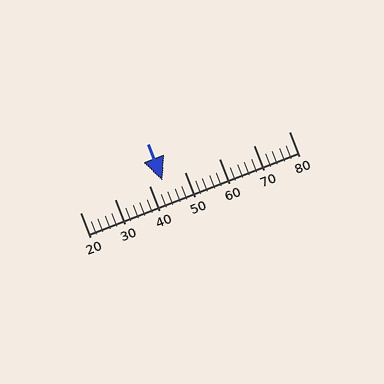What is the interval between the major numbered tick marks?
The major tick marks are spaced 10 units apart.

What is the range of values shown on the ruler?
The ruler shows values from 20 to 80.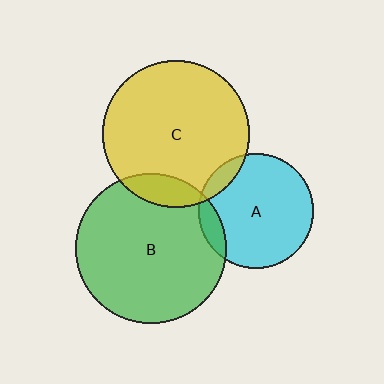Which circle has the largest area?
Circle B (green).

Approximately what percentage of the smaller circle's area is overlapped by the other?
Approximately 10%.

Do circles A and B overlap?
Yes.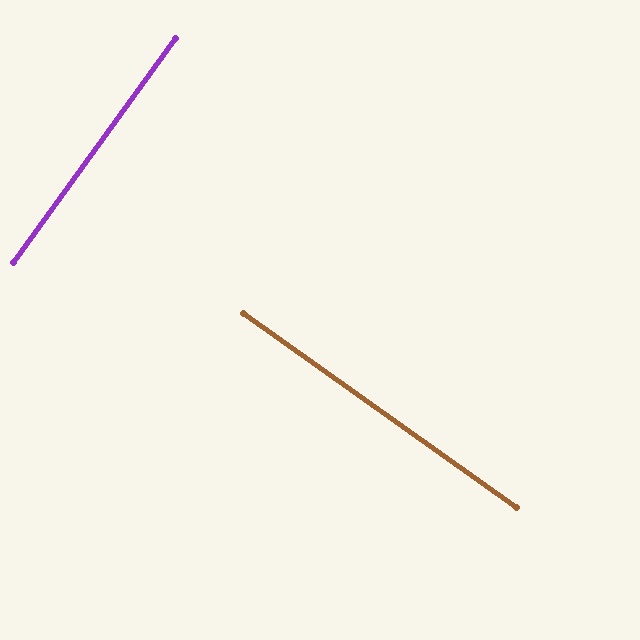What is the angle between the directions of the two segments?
Approximately 90 degrees.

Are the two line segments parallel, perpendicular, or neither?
Perpendicular — they meet at approximately 90°.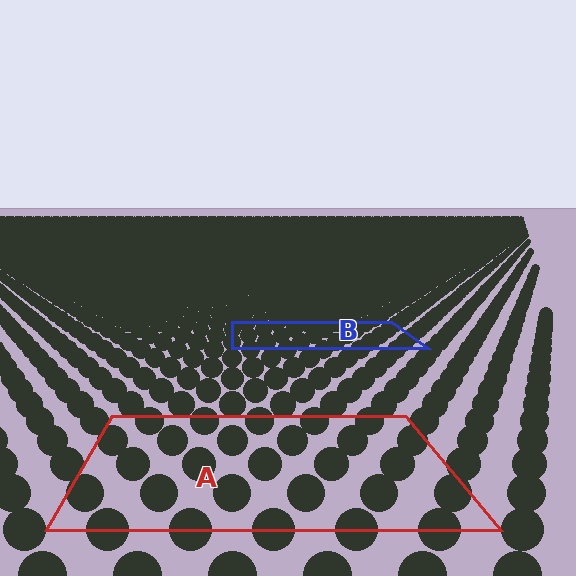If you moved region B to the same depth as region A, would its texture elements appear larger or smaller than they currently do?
They would appear larger. At a closer depth, the same texture elements are projected at a bigger on-screen size.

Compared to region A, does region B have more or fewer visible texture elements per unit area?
Region B has more texture elements per unit area — they are packed more densely because it is farther away.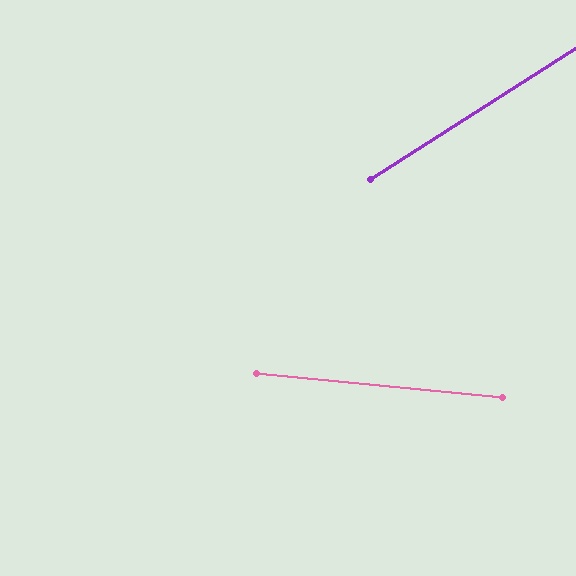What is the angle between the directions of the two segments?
Approximately 38 degrees.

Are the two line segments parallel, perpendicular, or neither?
Neither parallel nor perpendicular — they differ by about 38°.